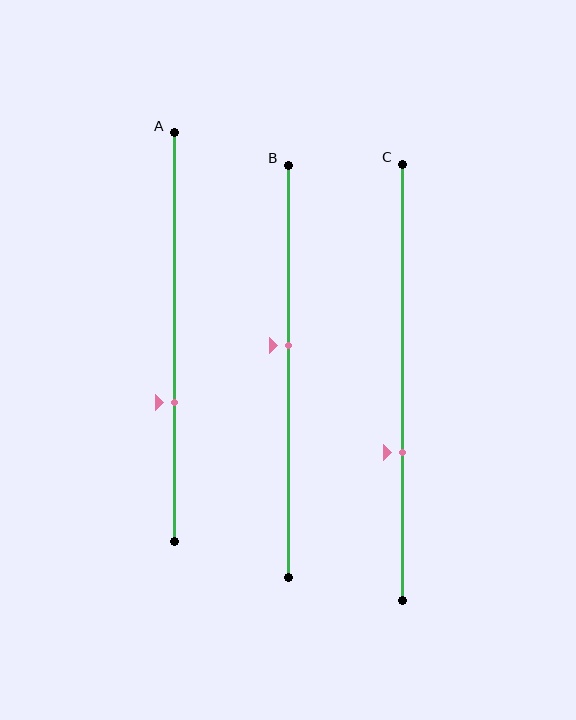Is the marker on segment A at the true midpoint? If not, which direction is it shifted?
No, the marker on segment A is shifted downward by about 16% of the segment length.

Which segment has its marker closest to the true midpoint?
Segment B has its marker closest to the true midpoint.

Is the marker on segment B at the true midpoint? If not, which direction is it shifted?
No, the marker on segment B is shifted upward by about 6% of the segment length.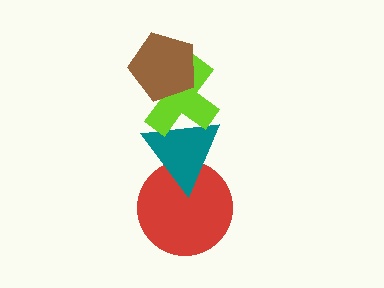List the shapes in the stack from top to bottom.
From top to bottom: the brown pentagon, the lime cross, the teal triangle, the red circle.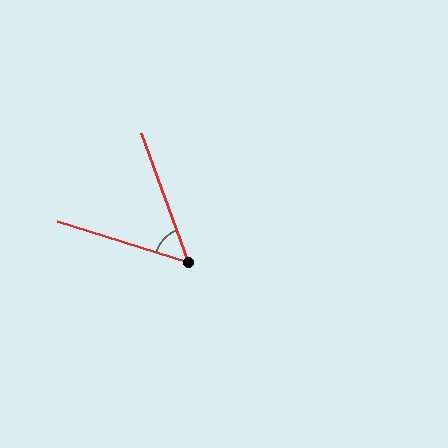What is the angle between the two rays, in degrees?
Approximately 53 degrees.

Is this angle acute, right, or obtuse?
It is acute.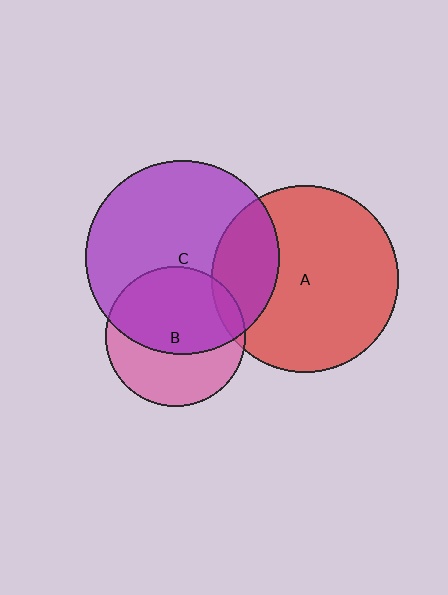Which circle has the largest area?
Circle C (purple).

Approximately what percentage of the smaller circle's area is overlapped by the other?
Approximately 60%.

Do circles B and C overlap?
Yes.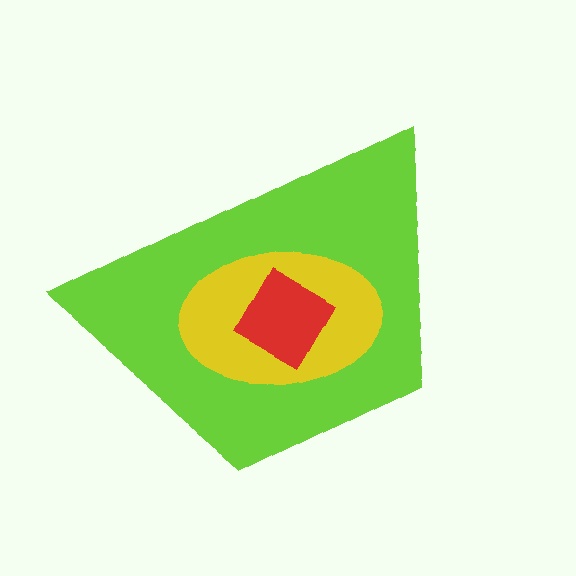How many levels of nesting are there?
3.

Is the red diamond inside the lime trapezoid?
Yes.